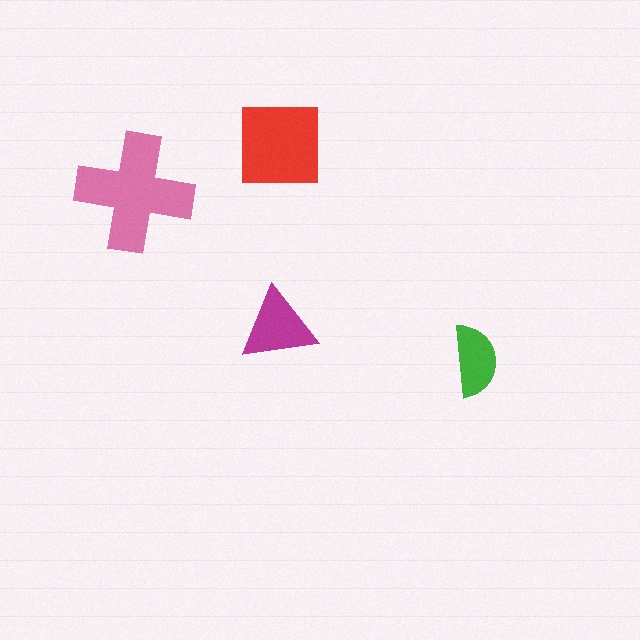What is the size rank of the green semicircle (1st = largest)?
4th.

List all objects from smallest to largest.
The green semicircle, the magenta triangle, the red square, the pink cross.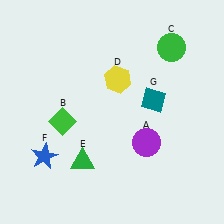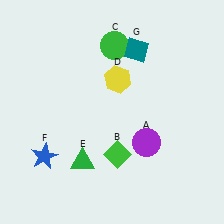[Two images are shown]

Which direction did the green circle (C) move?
The green circle (C) moved left.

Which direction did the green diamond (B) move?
The green diamond (B) moved right.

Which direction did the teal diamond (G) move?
The teal diamond (G) moved up.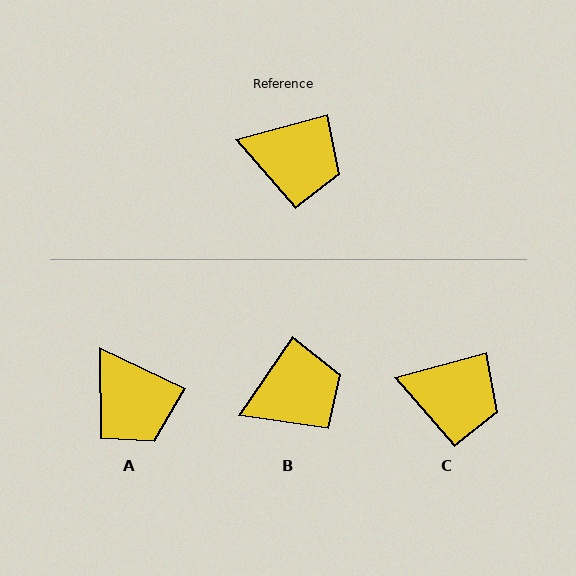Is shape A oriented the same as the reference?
No, it is off by about 41 degrees.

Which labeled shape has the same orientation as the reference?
C.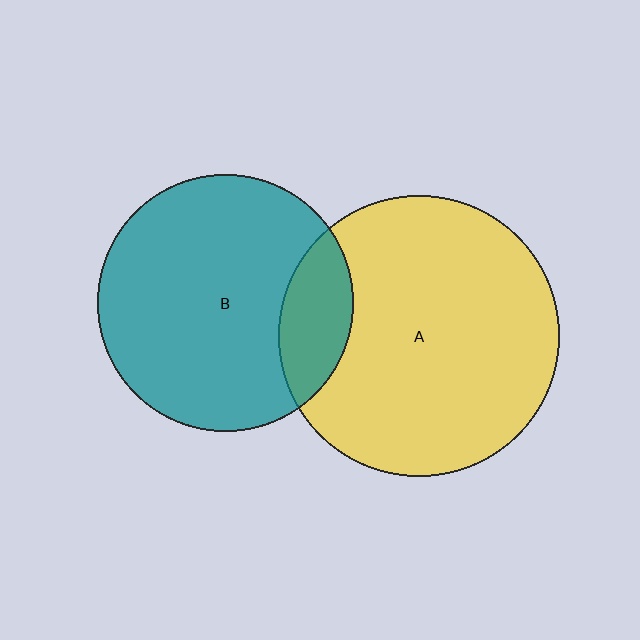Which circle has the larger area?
Circle A (yellow).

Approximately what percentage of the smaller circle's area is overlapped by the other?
Approximately 20%.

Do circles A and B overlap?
Yes.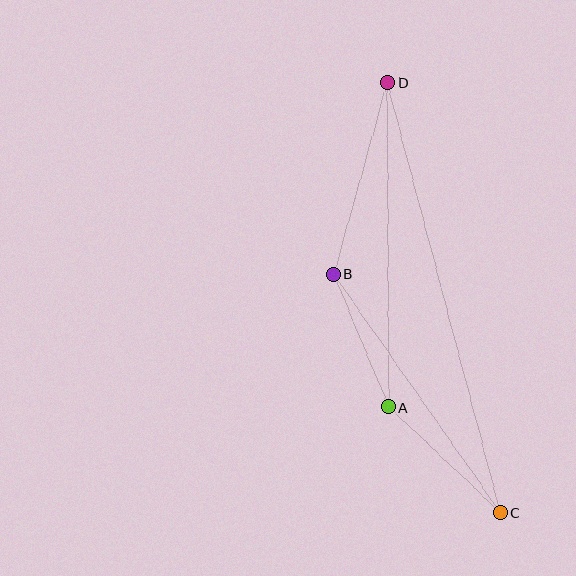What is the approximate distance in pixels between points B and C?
The distance between B and C is approximately 291 pixels.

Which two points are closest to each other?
Points A and B are closest to each other.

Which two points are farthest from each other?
Points C and D are farthest from each other.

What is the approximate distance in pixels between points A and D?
The distance between A and D is approximately 325 pixels.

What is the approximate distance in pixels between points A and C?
The distance between A and C is approximately 154 pixels.